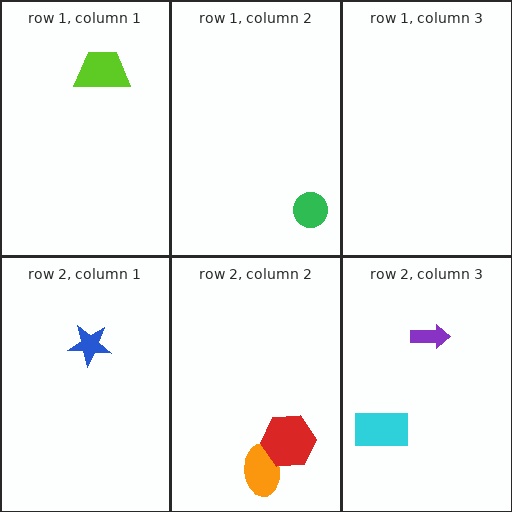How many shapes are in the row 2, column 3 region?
2.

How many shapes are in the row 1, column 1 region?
1.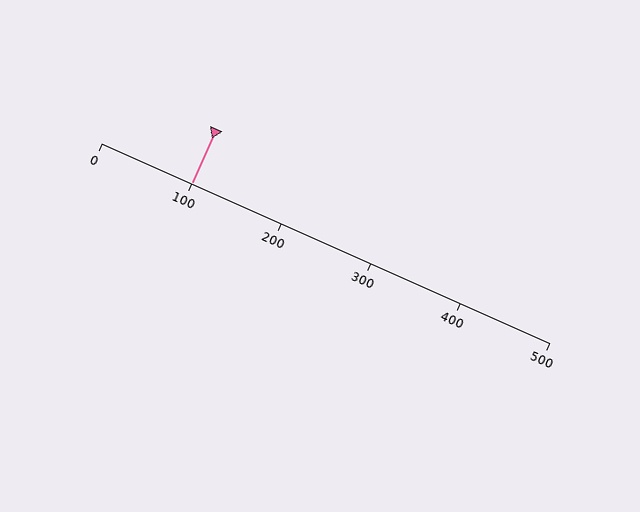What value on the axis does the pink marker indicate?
The marker indicates approximately 100.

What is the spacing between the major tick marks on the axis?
The major ticks are spaced 100 apart.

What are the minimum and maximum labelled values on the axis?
The axis runs from 0 to 500.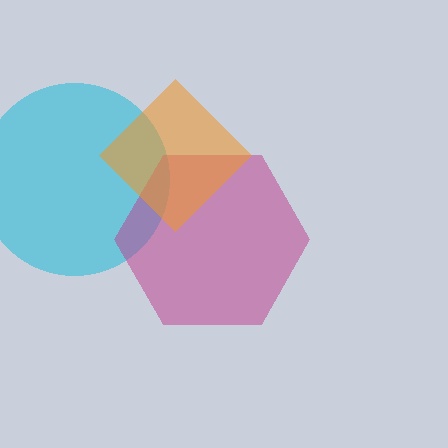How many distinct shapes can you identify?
There are 3 distinct shapes: a cyan circle, a magenta hexagon, an orange diamond.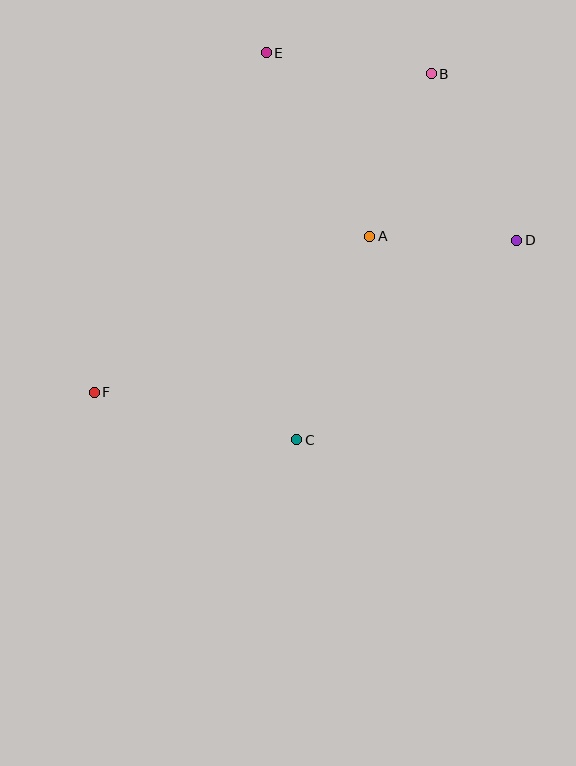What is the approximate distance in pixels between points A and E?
The distance between A and E is approximately 211 pixels.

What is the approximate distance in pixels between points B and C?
The distance between B and C is approximately 390 pixels.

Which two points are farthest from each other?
Points B and F are farthest from each other.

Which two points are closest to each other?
Points A and D are closest to each other.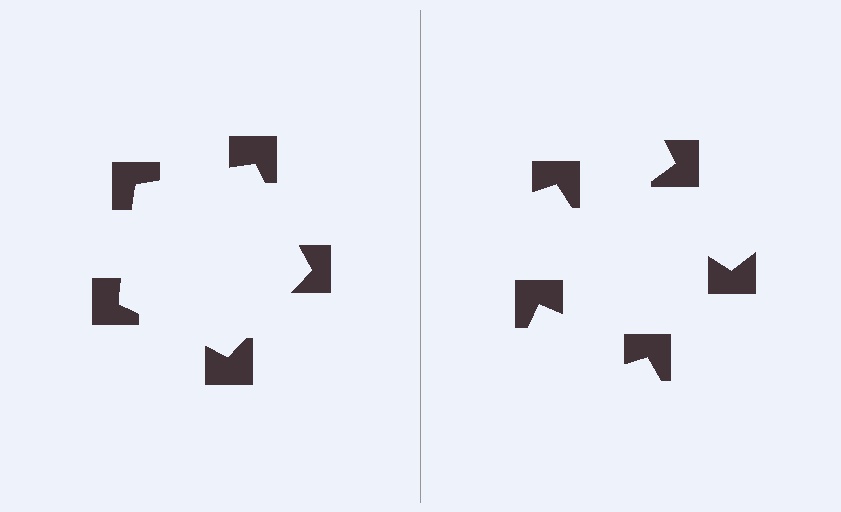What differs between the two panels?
The notched squares are positioned identically on both sides; only the wedge orientations differ. On the left they align to a pentagon; on the right they are misaligned.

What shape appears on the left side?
An illusory pentagon.